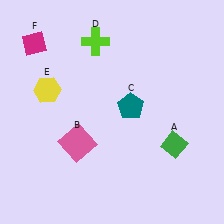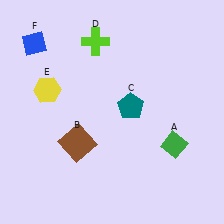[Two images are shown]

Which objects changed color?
B changed from pink to brown. F changed from magenta to blue.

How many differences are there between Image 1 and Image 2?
There are 2 differences between the two images.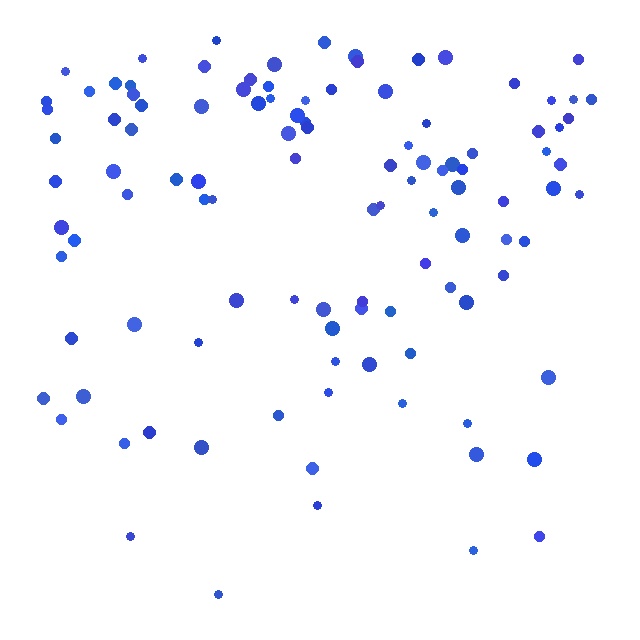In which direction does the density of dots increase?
From bottom to top, with the top side densest.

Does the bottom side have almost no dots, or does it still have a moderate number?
Still a moderate number, just noticeably fewer than the top.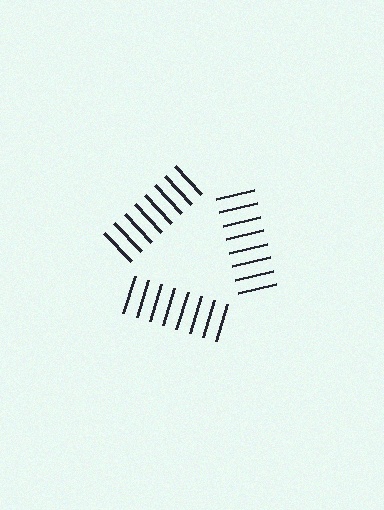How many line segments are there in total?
24 — 8 along each of the 3 edges.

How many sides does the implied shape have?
3 sides — the line-ends trace a triangle.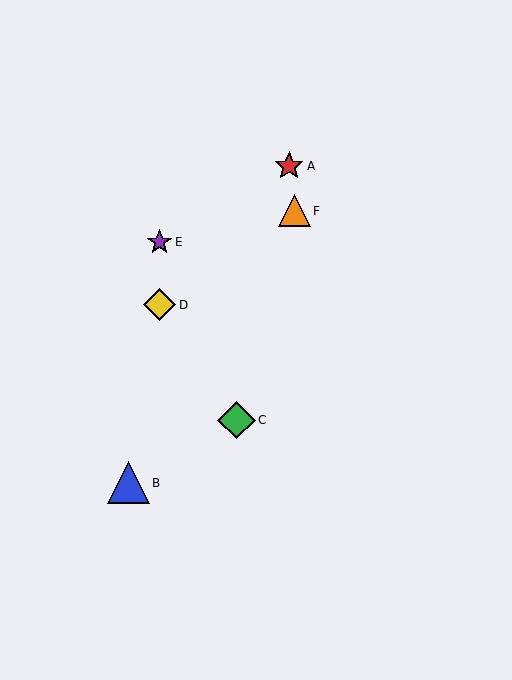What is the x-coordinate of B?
Object B is at x≈128.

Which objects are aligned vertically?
Objects D, E are aligned vertically.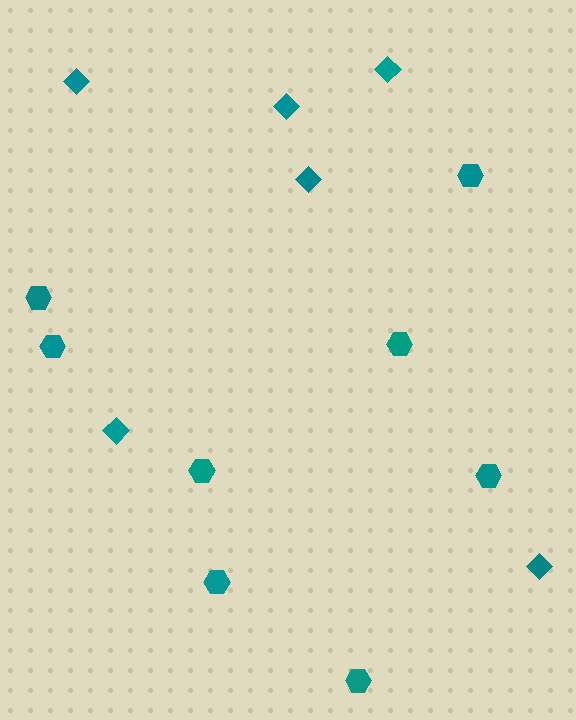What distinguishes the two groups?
There are 2 groups: one group of diamonds (6) and one group of hexagons (8).